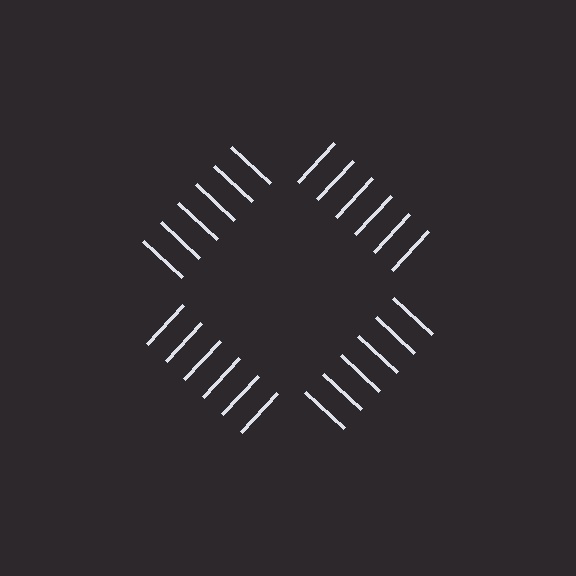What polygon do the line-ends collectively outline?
An illusory square — the line segments terminate on its edges but no continuous stroke is drawn.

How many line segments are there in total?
24 — 6 along each of the 4 edges.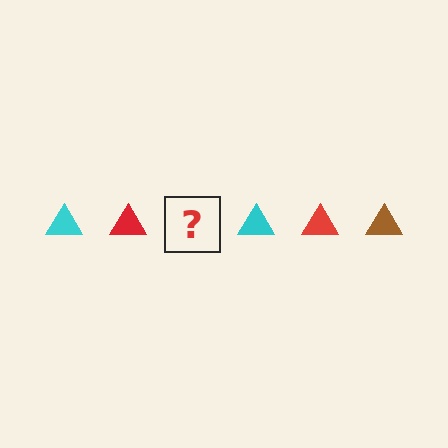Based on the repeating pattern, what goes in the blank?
The blank should be a brown triangle.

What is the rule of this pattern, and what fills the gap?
The rule is that the pattern cycles through cyan, red, brown triangles. The gap should be filled with a brown triangle.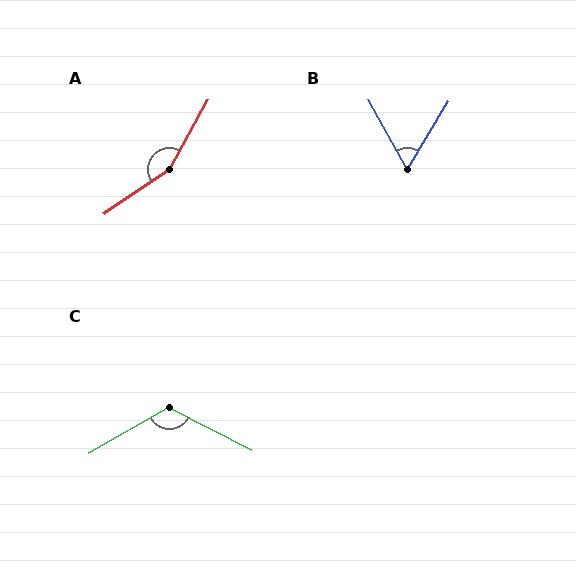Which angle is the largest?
A, at approximately 153 degrees.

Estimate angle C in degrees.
Approximately 123 degrees.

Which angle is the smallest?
B, at approximately 60 degrees.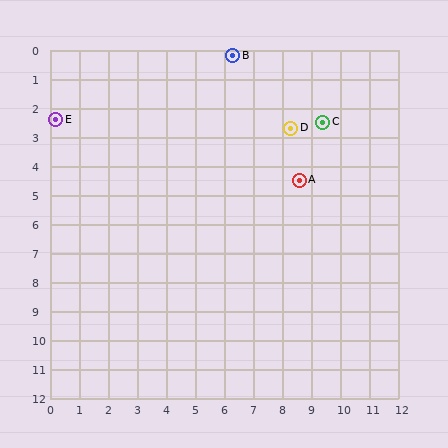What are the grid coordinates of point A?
Point A is at approximately (8.6, 4.5).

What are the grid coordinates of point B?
Point B is at approximately (6.3, 0.2).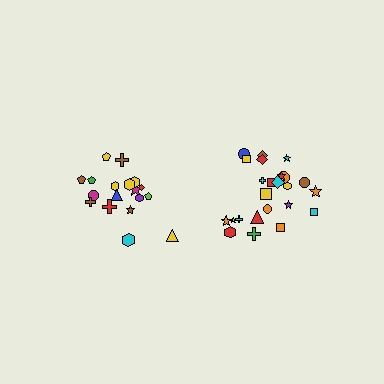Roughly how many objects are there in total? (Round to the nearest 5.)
Roughly 45 objects in total.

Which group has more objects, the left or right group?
The right group.